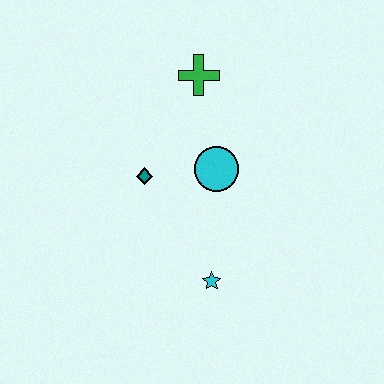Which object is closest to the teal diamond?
The cyan circle is closest to the teal diamond.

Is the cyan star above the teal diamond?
No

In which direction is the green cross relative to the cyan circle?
The green cross is above the cyan circle.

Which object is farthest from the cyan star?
The green cross is farthest from the cyan star.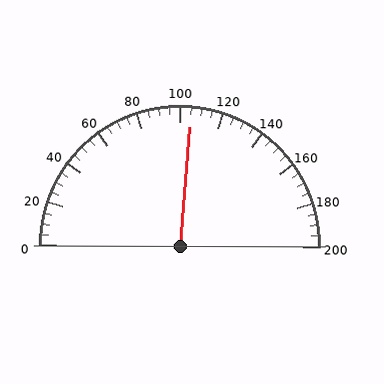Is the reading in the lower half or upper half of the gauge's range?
The reading is in the upper half of the range (0 to 200).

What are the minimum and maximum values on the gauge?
The gauge ranges from 0 to 200.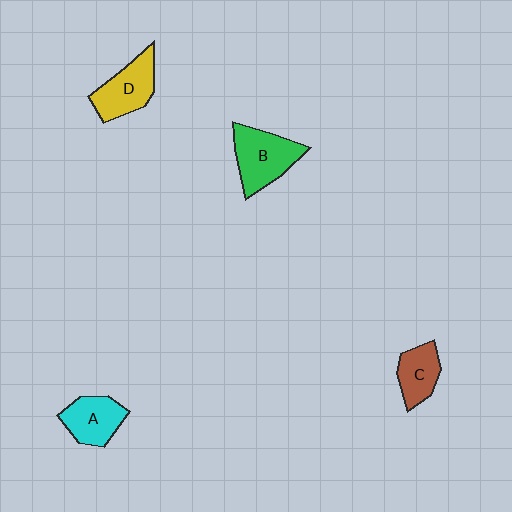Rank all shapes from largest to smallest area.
From largest to smallest: B (green), D (yellow), A (cyan), C (brown).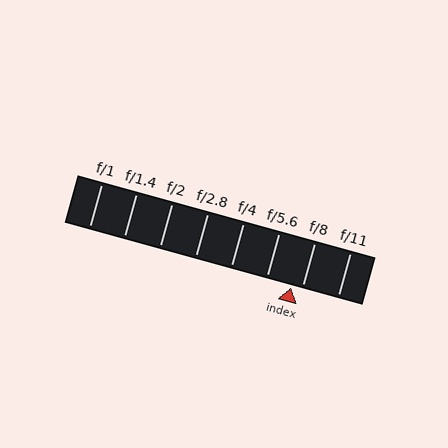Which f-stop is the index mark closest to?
The index mark is closest to f/8.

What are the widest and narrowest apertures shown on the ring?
The widest aperture shown is f/1 and the narrowest is f/11.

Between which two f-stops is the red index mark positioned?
The index mark is between f/5.6 and f/8.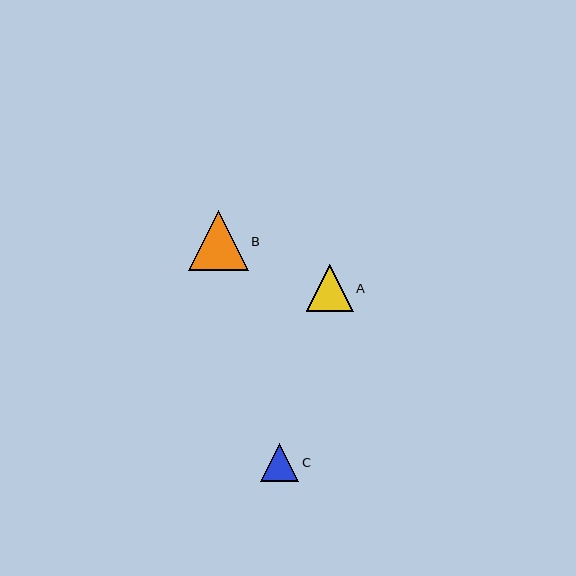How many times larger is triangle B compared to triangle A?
Triangle B is approximately 1.3 times the size of triangle A.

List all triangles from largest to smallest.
From largest to smallest: B, A, C.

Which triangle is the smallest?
Triangle C is the smallest with a size of approximately 38 pixels.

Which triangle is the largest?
Triangle B is the largest with a size of approximately 60 pixels.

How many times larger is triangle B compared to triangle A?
Triangle B is approximately 1.3 times the size of triangle A.